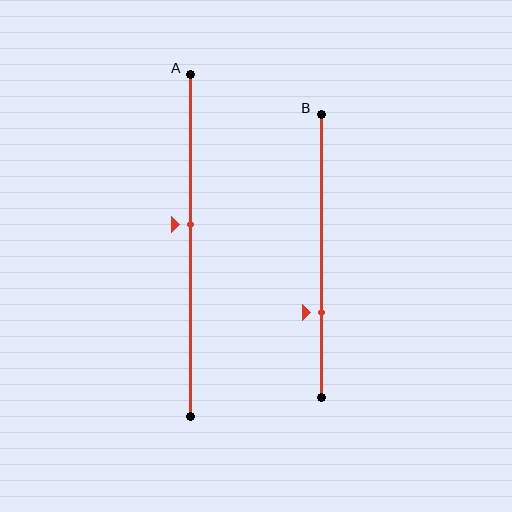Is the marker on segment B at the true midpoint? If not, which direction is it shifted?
No, the marker on segment B is shifted downward by about 20% of the segment length.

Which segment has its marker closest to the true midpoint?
Segment A has its marker closest to the true midpoint.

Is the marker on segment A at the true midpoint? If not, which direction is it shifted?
No, the marker on segment A is shifted upward by about 6% of the segment length.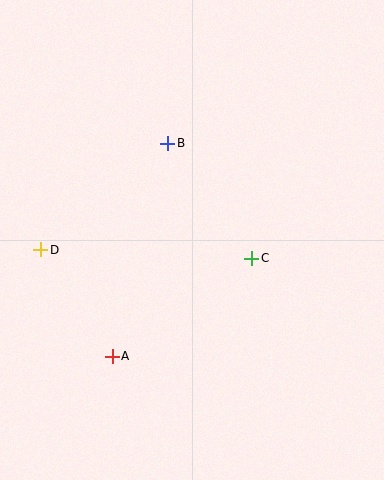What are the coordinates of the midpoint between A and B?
The midpoint between A and B is at (140, 250).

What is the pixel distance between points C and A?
The distance between C and A is 170 pixels.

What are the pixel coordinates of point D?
Point D is at (41, 250).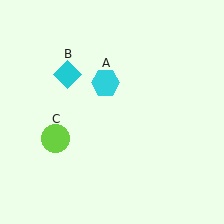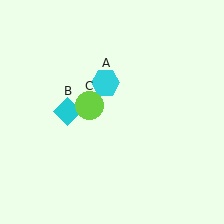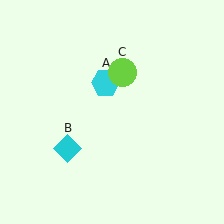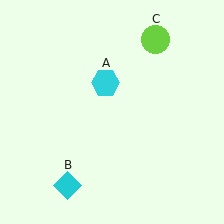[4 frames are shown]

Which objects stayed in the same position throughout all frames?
Cyan hexagon (object A) remained stationary.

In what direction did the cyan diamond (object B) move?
The cyan diamond (object B) moved down.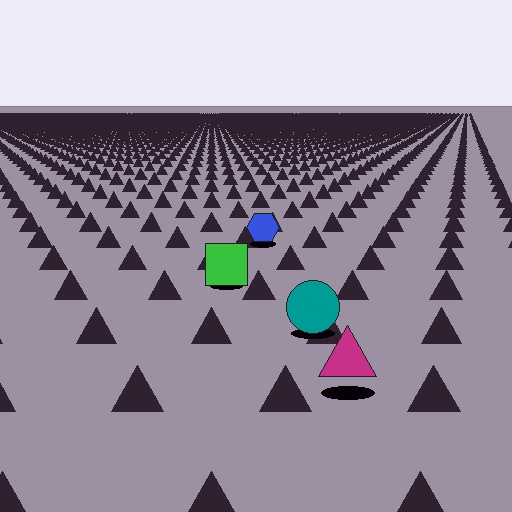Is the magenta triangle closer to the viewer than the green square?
Yes. The magenta triangle is closer — you can tell from the texture gradient: the ground texture is coarser near it.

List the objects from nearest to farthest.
From nearest to farthest: the magenta triangle, the teal circle, the green square, the blue hexagon.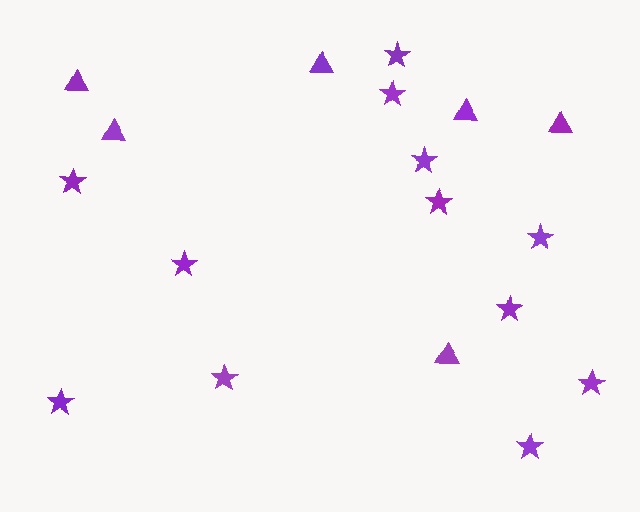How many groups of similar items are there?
There are 2 groups: one group of stars (12) and one group of triangles (6).